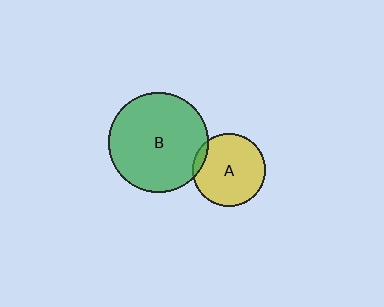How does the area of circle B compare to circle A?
Approximately 1.9 times.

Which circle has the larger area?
Circle B (green).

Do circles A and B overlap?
Yes.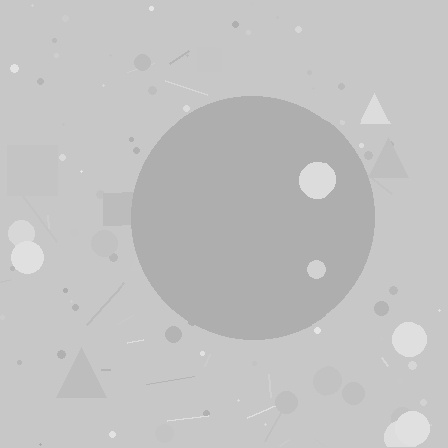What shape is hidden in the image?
A circle is hidden in the image.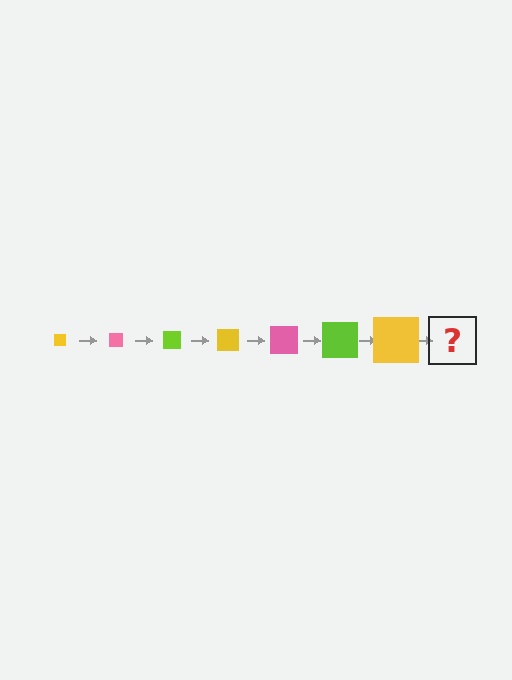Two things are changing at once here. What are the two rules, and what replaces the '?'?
The two rules are that the square grows larger each step and the color cycles through yellow, pink, and lime. The '?' should be a pink square, larger than the previous one.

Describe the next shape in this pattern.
It should be a pink square, larger than the previous one.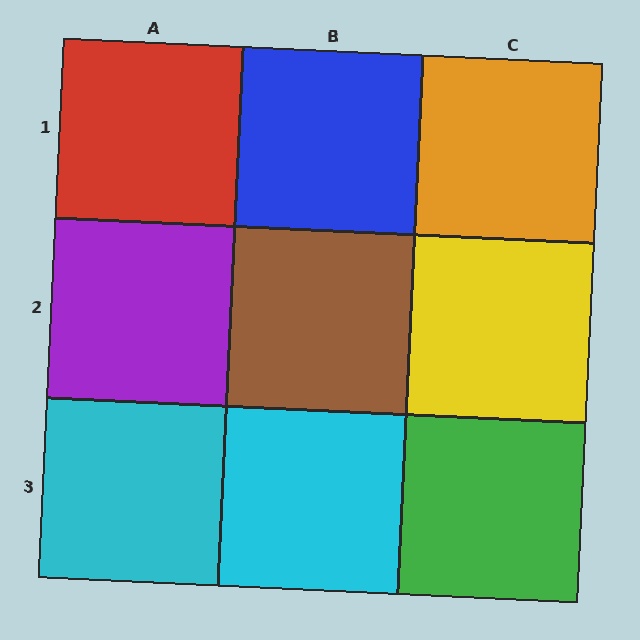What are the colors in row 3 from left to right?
Cyan, cyan, green.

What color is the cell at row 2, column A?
Purple.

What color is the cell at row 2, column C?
Yellow.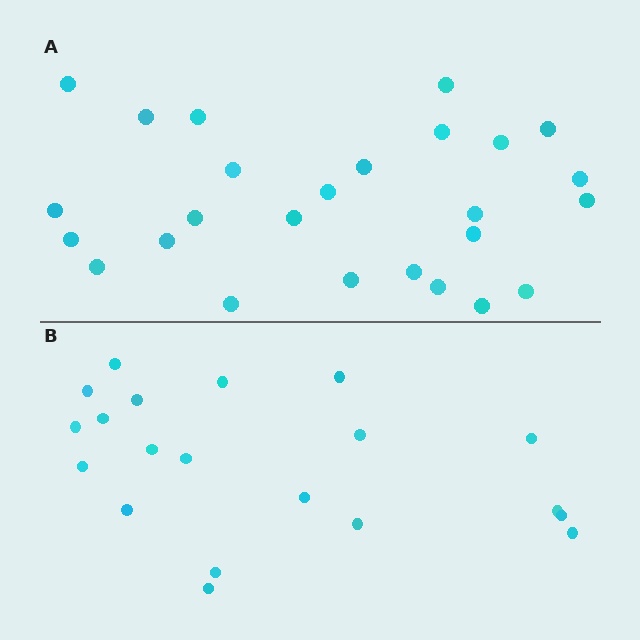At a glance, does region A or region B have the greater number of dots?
Region A (the top region) has more dots.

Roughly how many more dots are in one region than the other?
Region A has about 6 more dots than region B.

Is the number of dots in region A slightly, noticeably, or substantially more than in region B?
Region A has noticeably more, but not dramatically so. The ratio is roughly 1.3 to 1.